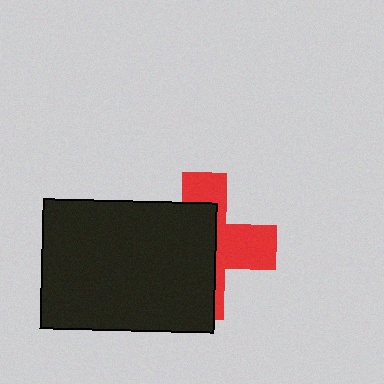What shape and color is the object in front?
The object in front is a black rectangle.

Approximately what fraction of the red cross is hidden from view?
Roughly 58% of the red cross is hidden behind the black rectangle.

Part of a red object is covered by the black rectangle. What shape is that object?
It is a cross.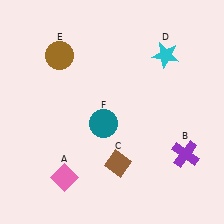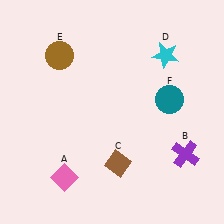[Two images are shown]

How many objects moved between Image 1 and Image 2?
1 object moved between the two images.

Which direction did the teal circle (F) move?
The teal circle (F) moved right.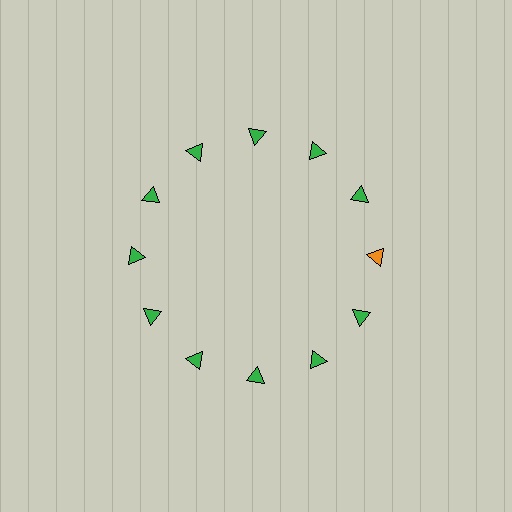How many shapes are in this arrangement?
There are 12 shapes arranged in a ring pattern.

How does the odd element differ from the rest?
It has a different color: orange instead of green.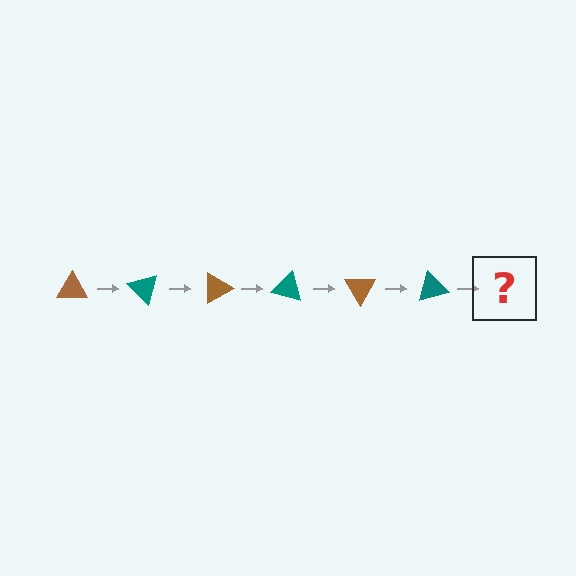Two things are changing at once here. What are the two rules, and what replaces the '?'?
The two rules are that it rotates 45 degrees each step and the color cycles through brown and teal. The '?' should be a brown triangle, rotated 270 degrees from the start.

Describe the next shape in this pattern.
It should be a brown triangle, rotated 270 degrees from the start.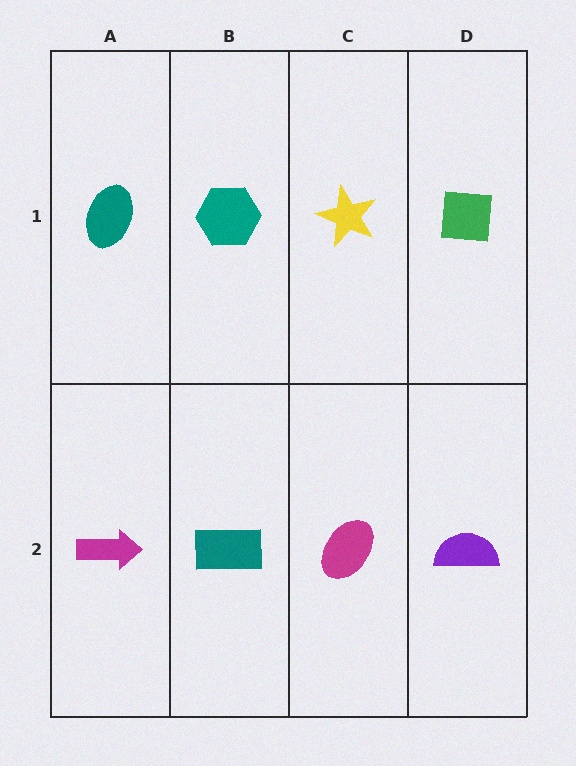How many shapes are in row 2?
4 shapes.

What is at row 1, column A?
A teal ellipse.